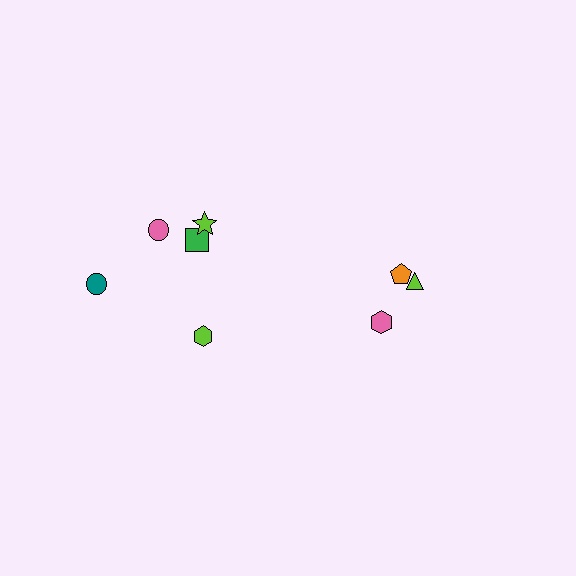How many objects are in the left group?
There are 5 objects.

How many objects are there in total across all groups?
There are 8 objects.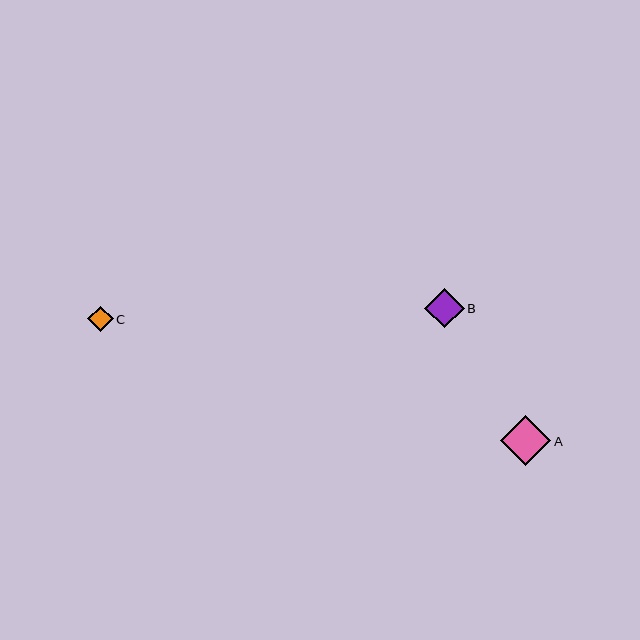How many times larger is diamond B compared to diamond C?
Diamond B is approximately 1.6 times the size of diamond C.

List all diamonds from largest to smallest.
From largest to smallest: A, B, C.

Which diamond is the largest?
Diamond A is the largest with a size of approximately 50 pixels.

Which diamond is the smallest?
Diamond C is the smallest with a size of approximately 25 pixels.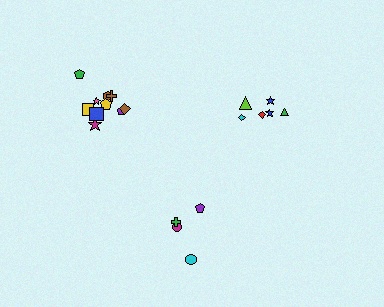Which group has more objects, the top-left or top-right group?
The top-left group.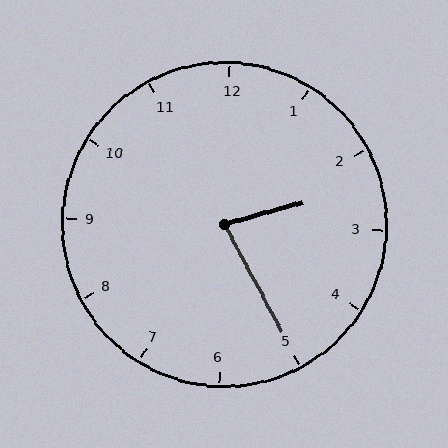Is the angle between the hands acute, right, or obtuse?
It is acute.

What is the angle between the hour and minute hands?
Approximately 78 degrees.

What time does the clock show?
2:25.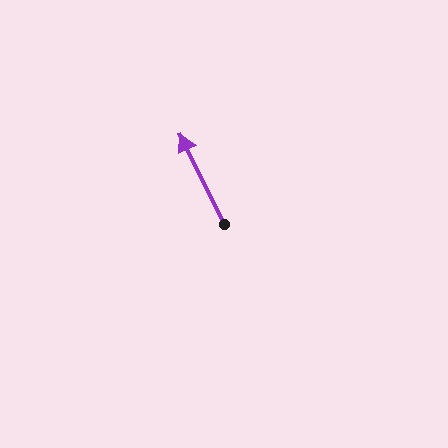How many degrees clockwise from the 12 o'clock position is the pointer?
Approximately 334 degrees.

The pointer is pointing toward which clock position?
Roughly 11 o'clock.